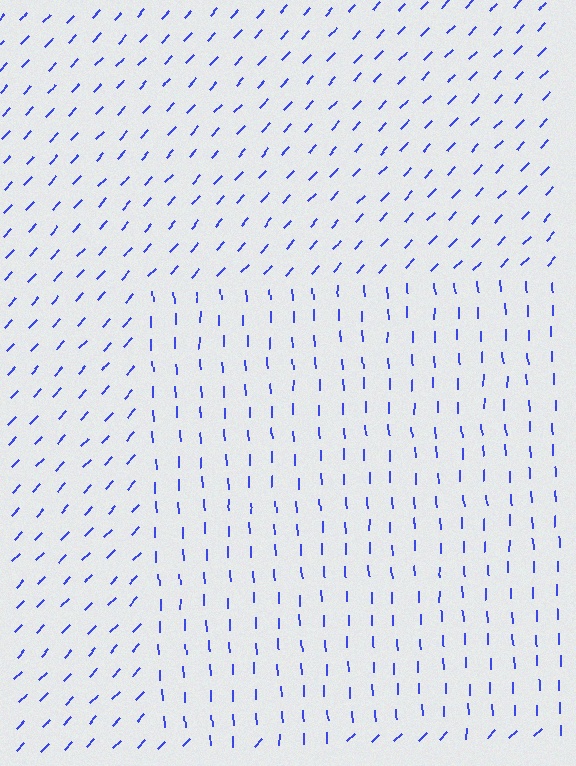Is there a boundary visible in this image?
Yes, there is a texture boundary formed by a change in line orientation.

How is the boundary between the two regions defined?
The boundary is defined purely by a change in line orientation (approximately 45 degrees difference). All lines are the same color and thickness.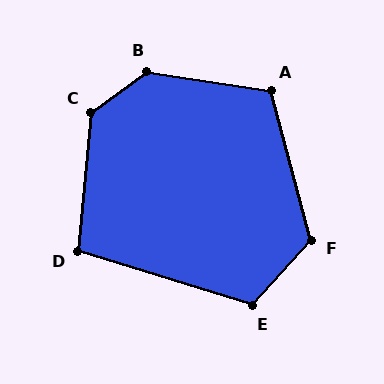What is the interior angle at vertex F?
Approximately 123 degrees (obtuse).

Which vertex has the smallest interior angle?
D, at approximately 102 degrees.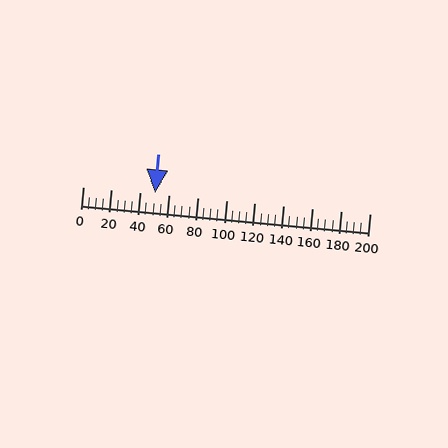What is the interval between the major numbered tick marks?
The major tick marks are spaced 20 units apart.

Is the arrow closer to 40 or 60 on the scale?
The arrow is closer to 60.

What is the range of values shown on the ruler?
The ruler shows values from 0 to 200.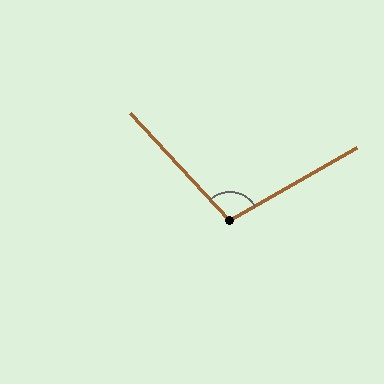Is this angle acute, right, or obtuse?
It is obtuse.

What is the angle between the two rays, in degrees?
Approximately 103 degrees.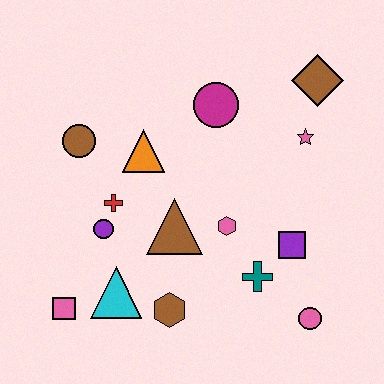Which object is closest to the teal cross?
The purple square is closest to the teal cross.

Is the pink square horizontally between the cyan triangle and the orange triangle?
No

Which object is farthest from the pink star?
The pink square is farthest from the pink star.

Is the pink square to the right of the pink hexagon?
No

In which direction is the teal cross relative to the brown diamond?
The teal cross is below the brown diamond.